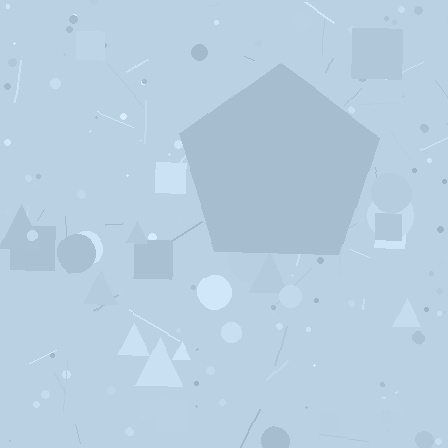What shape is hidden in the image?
A pentagon is hidden in the image.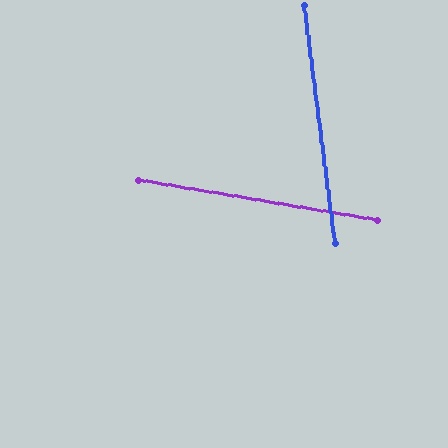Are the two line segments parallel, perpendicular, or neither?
Neither parallel nor perpendicular — they differ by about 73°.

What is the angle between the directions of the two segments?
Approximately 73 degrees.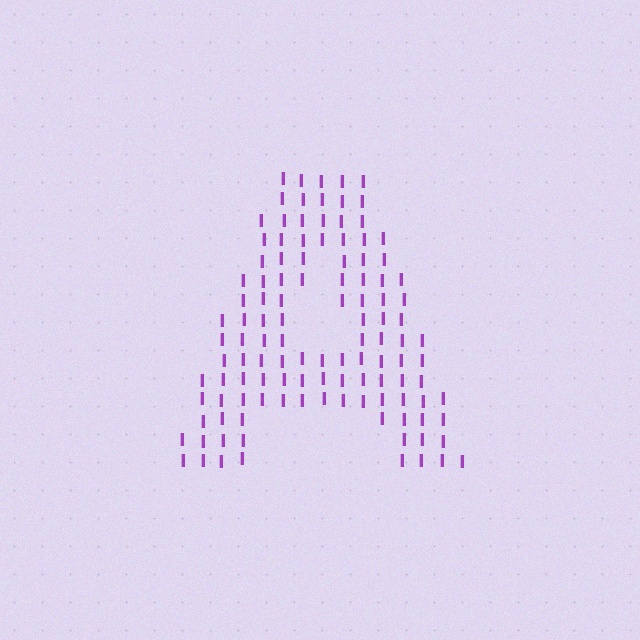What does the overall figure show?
The overall figure shows the letter A.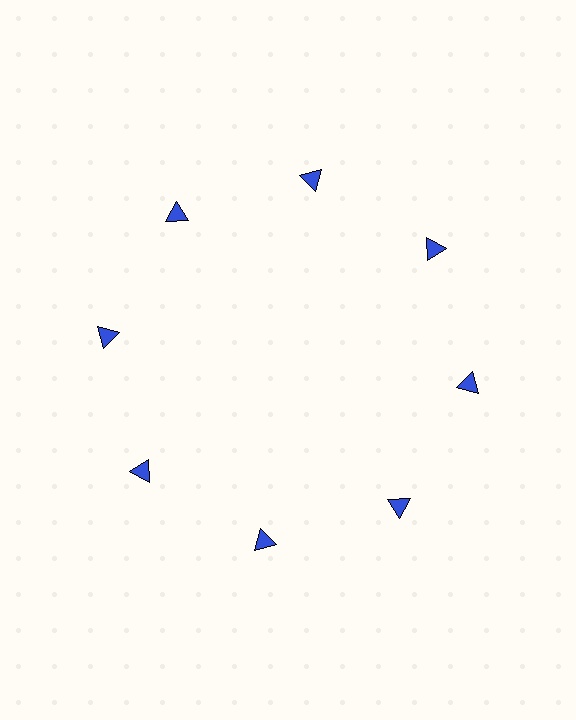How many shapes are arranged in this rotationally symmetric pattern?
There are 8 shapes, arranged in 8 groups of 1.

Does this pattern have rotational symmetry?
Yes, this pattern has 8-fold rotational symmetry. It looks the same after rotating 45 degrees around the center.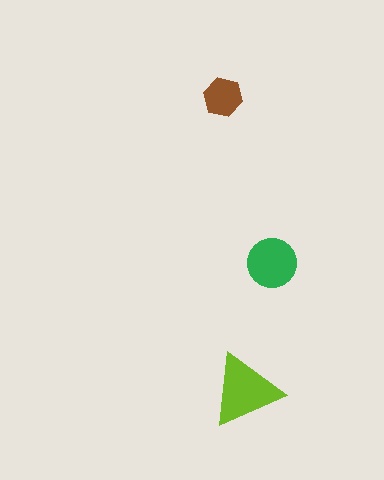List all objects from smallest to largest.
The brown hexagon, the green circle, the lime triangle.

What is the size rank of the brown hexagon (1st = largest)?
3rd.